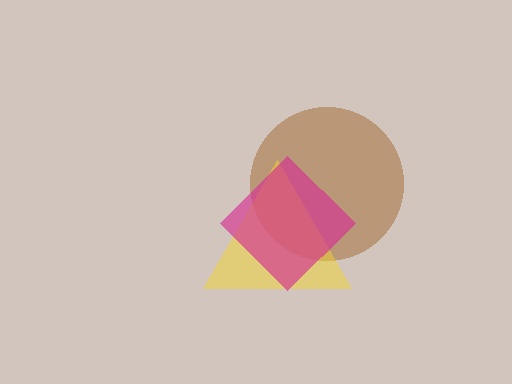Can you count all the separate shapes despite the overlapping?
Yes, there are 3 separate shapes.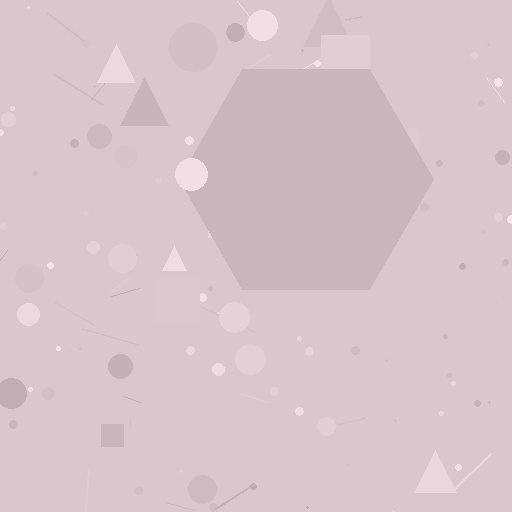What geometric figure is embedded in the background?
A hexagon is embedded in the background.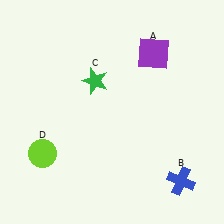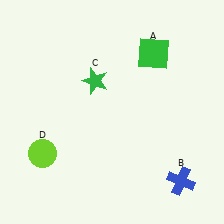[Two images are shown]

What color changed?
The square (A) changed from purple in Image 1 to green in Image 2.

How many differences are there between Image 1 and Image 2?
There is 1 difference between the two images.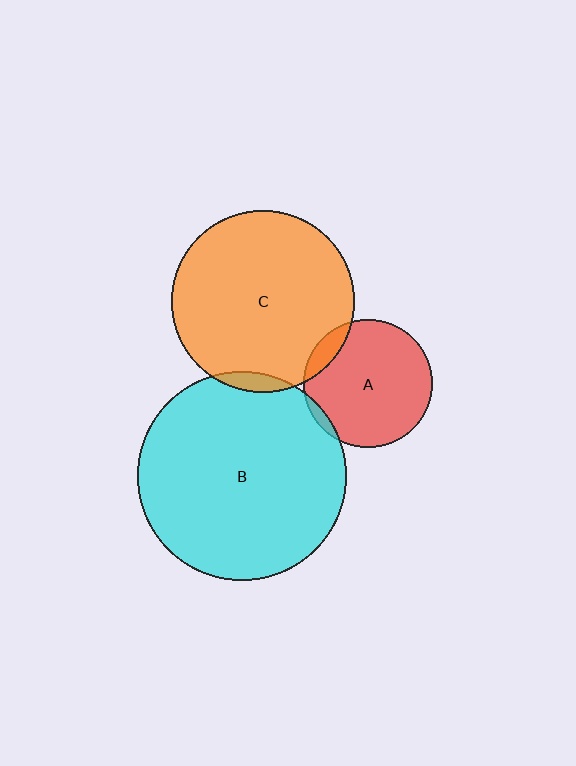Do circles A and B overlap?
Yes.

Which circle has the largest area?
Circle B (cyan).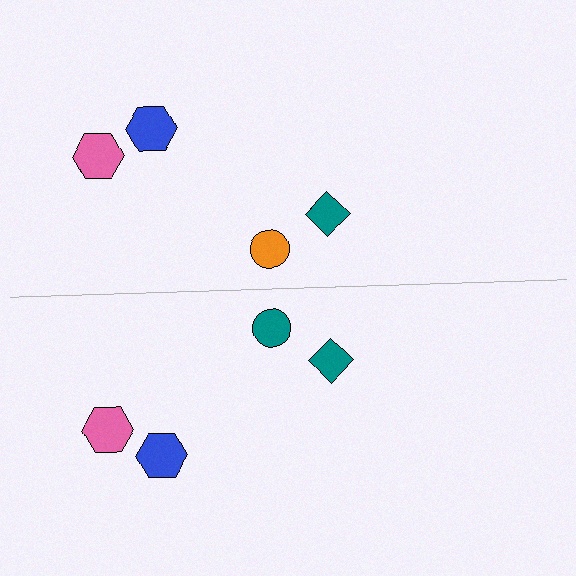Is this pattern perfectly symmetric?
No, the pattern is not perfectly symmetric. The teal circle on the bottom side breaks the symmetry — its mirror counterpart is orange.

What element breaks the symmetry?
The teal circle on the bottom side breaks the symmetry — its mirror counterpart is orange.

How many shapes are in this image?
There are 8 shapes in this image.